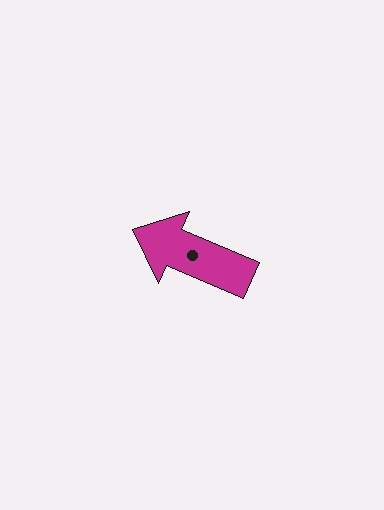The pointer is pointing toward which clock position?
Roughly 10 o'clock.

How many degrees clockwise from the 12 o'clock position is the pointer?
Approximately 293 degrees.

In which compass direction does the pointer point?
Northwest.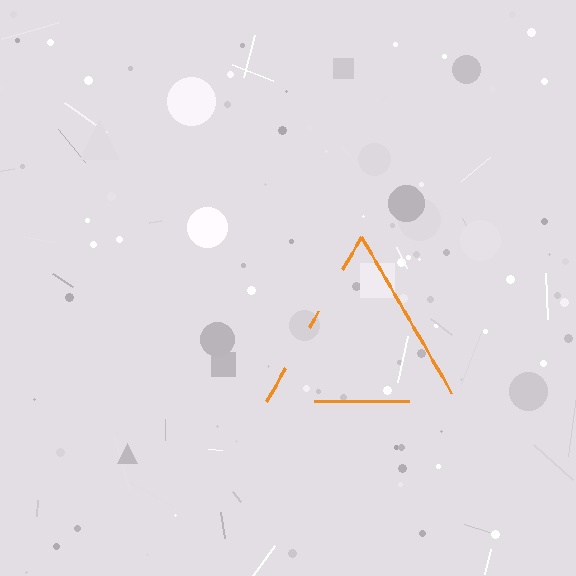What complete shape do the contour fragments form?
The contour fragments form a triangle.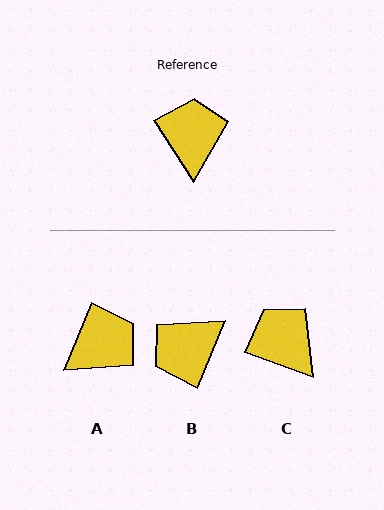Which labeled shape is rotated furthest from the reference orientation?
B, about 124 degrees away.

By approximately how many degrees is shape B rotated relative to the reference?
Approximately 124 degrees counter-clockwise.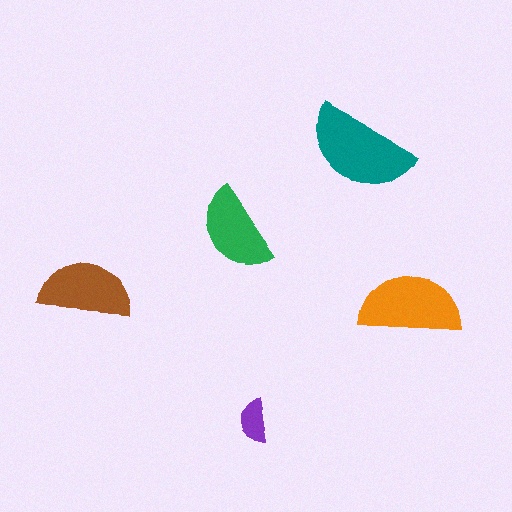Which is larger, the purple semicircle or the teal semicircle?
The teal one.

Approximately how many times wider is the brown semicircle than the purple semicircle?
About 2 times wider.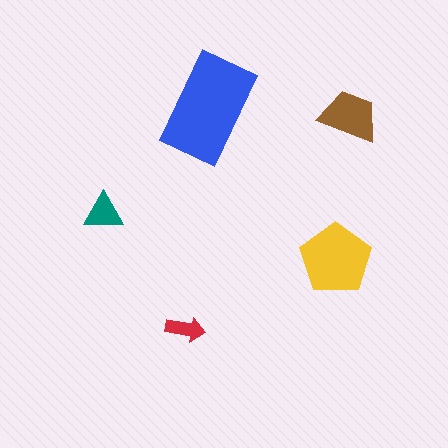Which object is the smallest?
The red arrow.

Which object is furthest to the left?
The teal triangle is leftmost.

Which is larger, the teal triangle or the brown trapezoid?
The brown trapezoid.